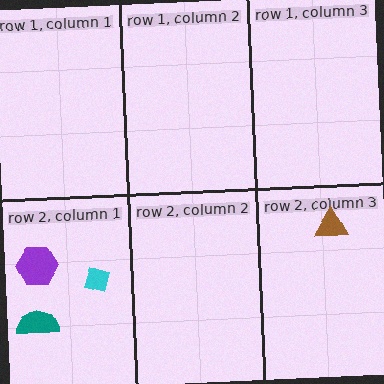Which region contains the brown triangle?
The row 2, column 3 region.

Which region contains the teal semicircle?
The row 2, column 1 region.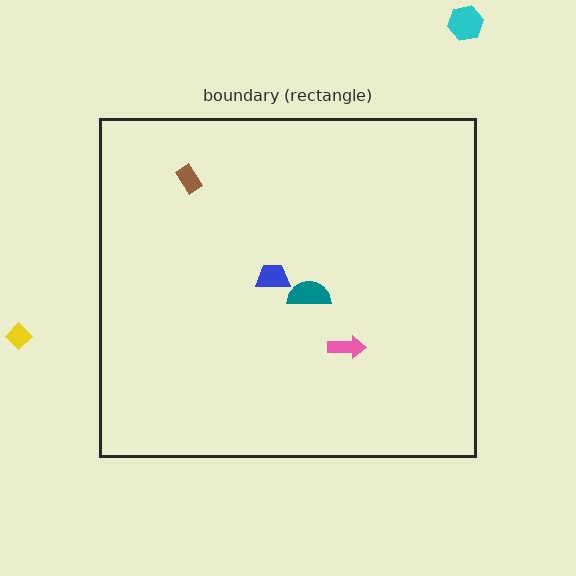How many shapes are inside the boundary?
4 inside, 2 outside.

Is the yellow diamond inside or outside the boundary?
Outside.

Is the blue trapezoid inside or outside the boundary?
Inside.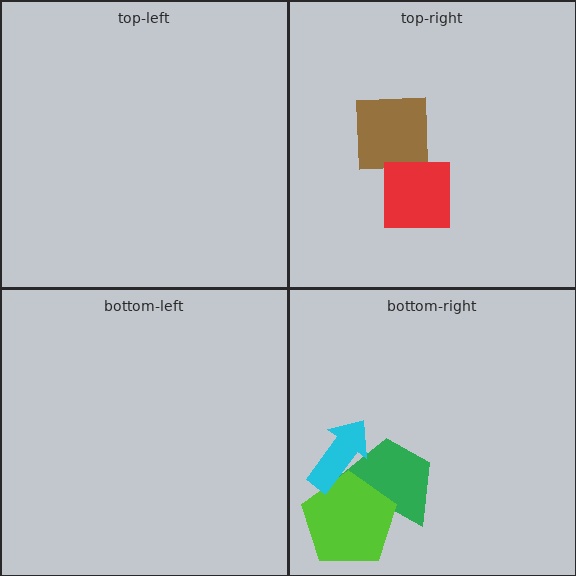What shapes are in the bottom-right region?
The green trapezoid, the lime pentagon, the cyan arrow.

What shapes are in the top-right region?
The brown square, the red square.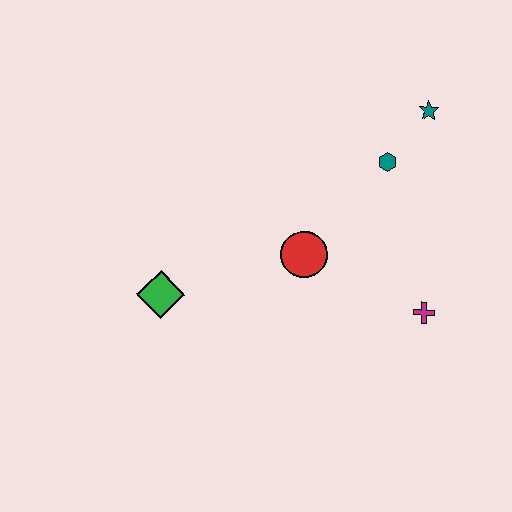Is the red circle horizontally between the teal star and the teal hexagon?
No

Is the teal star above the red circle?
Yes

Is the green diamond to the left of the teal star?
Yes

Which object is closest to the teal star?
The teal hexagon is closest to the teal star.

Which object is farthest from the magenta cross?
The green diamond is farthest from the magenta cross.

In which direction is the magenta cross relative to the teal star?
The magenta cross is below the teal star.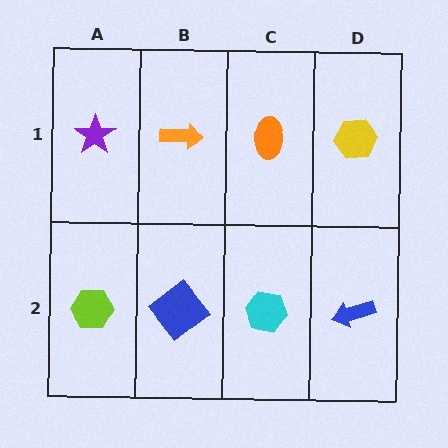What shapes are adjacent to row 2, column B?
An orange arrow (row 1, column B), a lime hexagon (row 2, column A), a cyan hexagon (row 2, column C).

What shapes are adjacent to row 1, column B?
A blue diamond (row 2, column B), a purple star (row 1, column A), an orange ellipse (row 1, column C).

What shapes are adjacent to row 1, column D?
A blue arrow (row 2, column D), an orange ellipse (row 1, column C).